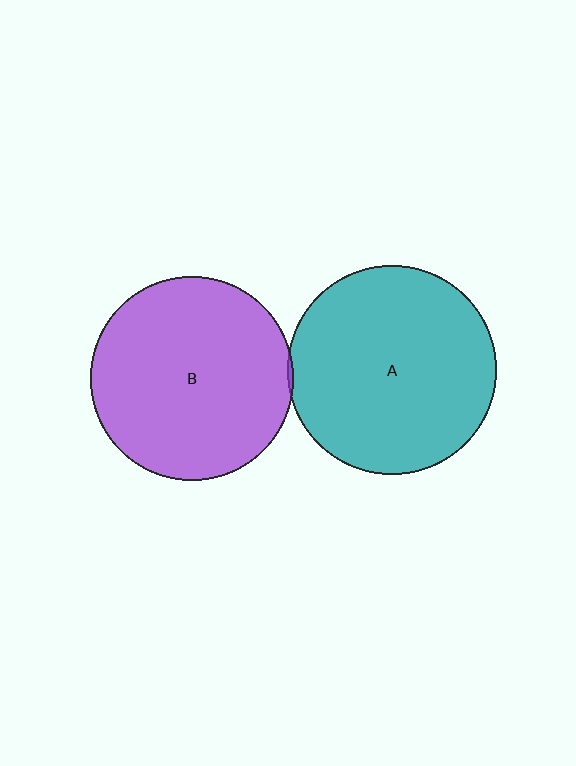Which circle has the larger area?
Circle A (teal).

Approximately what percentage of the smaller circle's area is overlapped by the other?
Approximately 5%.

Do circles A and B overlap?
Yes.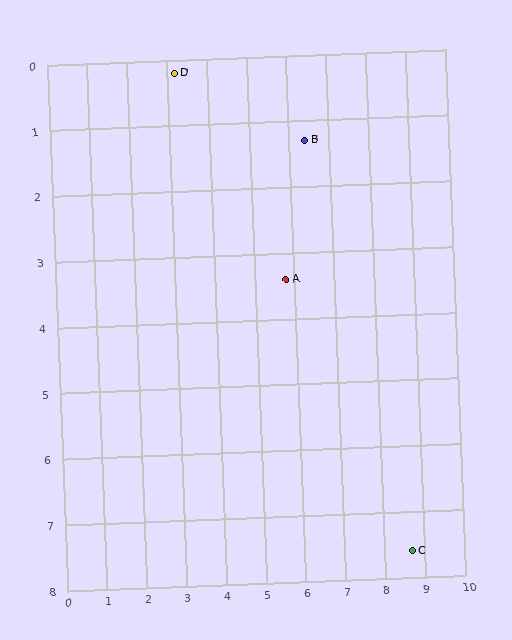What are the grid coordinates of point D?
Point D is at approximately (3.2, 0.2).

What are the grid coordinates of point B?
Point B is at approximately (6.4, 1.3).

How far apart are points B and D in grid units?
Points B and D are about 3.4 grid units apart.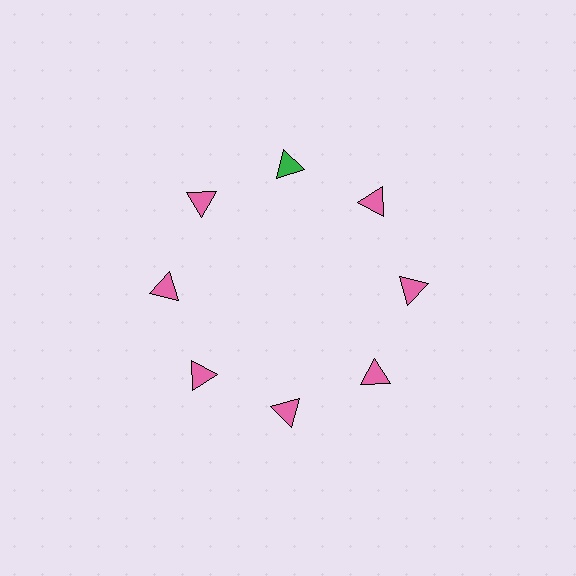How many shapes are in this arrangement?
There are 8 shapes arranged in a ring pattern.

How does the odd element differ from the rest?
It has a different color: green instead of pink.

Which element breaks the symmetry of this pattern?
The green triangle at roughly the 12 o'clock position breaks the symmetry. All other shapes are pink triangles.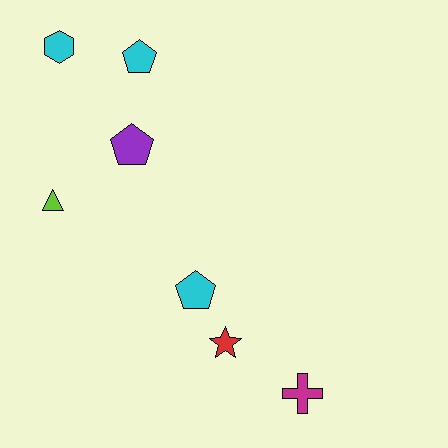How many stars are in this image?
There is 1 star.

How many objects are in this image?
There are 7 objects.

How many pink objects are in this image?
There are no pink objects.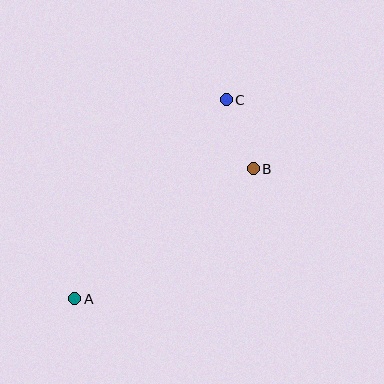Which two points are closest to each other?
Points B and C are closest to each other.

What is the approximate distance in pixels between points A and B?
The distance between A and B is approximately 221 pixels.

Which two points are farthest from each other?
Points A and C are farthest from each other.